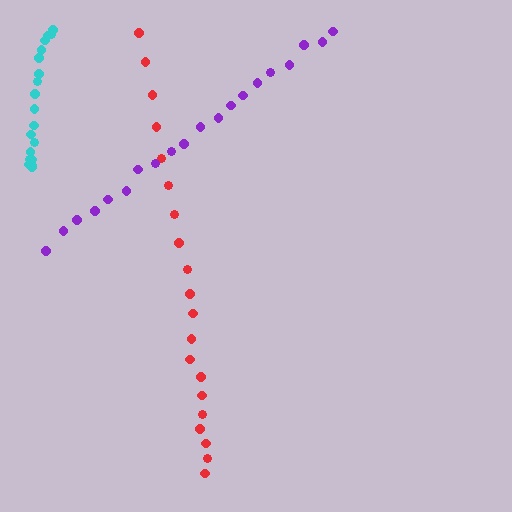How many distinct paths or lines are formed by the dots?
There are 3 distinct paths.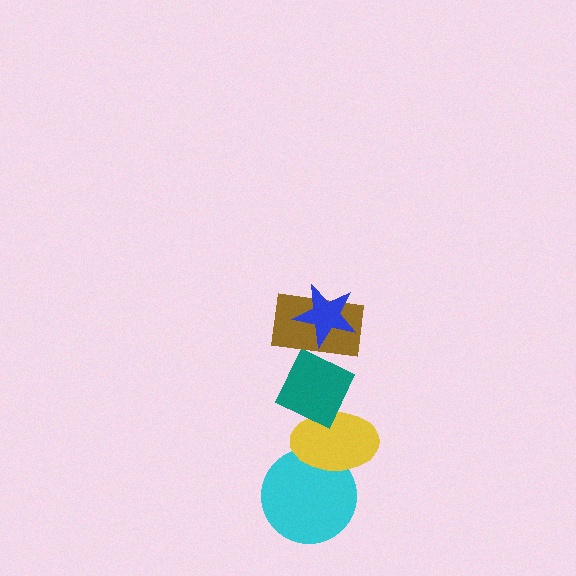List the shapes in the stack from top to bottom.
From top to bottom: the blue star, the brown rectangle, the teal diamond, the yellow ellipse, the cyan circle.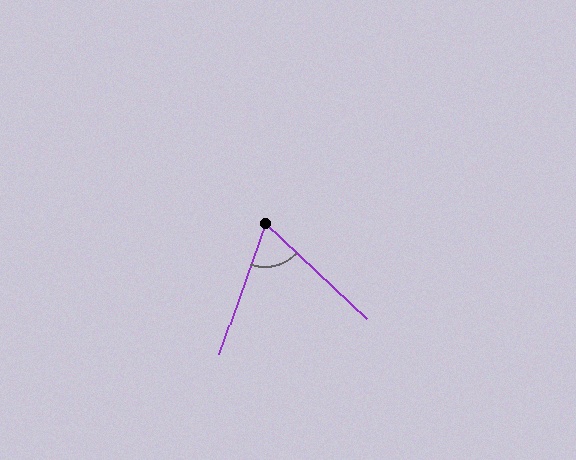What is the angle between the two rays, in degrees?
Approximately 66 degrees.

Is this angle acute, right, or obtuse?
It is acute.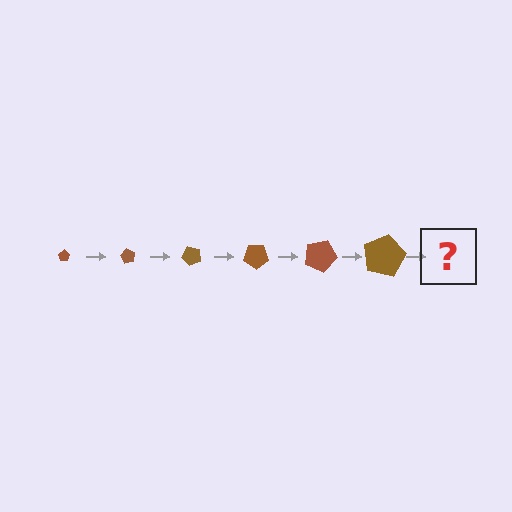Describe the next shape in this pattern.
It should be a pentagon, larger than the previous one and rotated 360 degrees from the start.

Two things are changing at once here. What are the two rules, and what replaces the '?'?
The two rules are that the pentagon grows larger each step and it rotates 60 degrees each step. The '?' should be a pentagon, larger than the previous one and rotated 360 degrees from the start.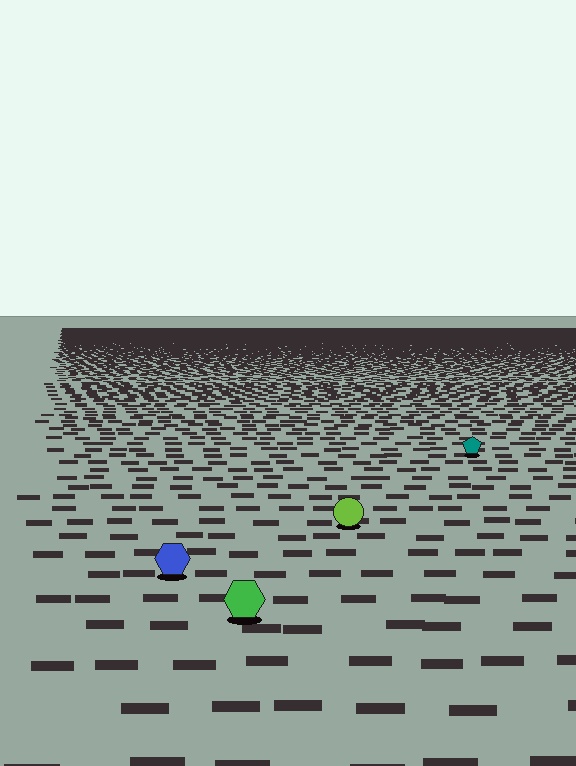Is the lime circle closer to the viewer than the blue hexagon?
No. The blue hexagon is closer — you can tell from the texture gradient: the ground texture is coarser near it.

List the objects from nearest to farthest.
From nearest to farthest: the green hexagon, the blue hexagon, the lime circle, the teal pentagon.